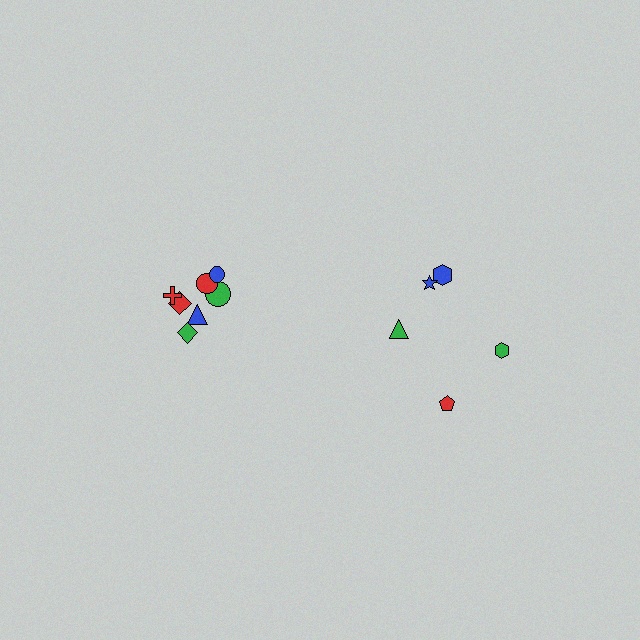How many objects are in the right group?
There are 5 objects.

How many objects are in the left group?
There are 7 objects.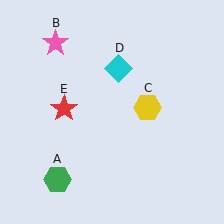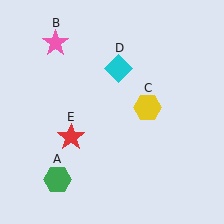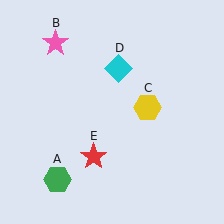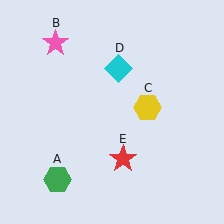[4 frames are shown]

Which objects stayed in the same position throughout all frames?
Green hexagon (object A) and pink star (object B) and yellow hexagon (object C) and cyan diamond (object D) remained stationary.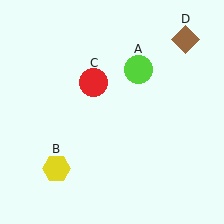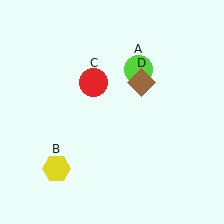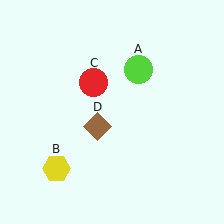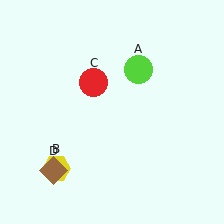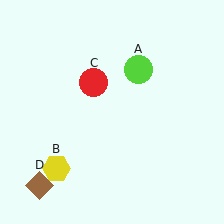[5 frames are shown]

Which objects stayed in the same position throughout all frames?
Lime circle (object A) and yellow hexagon (object B) and red circle (object C) remained stationary.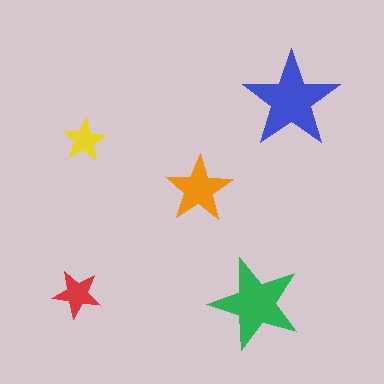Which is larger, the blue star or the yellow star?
The blue one.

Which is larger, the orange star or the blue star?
The blue one.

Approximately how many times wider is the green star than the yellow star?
About 2 times wider.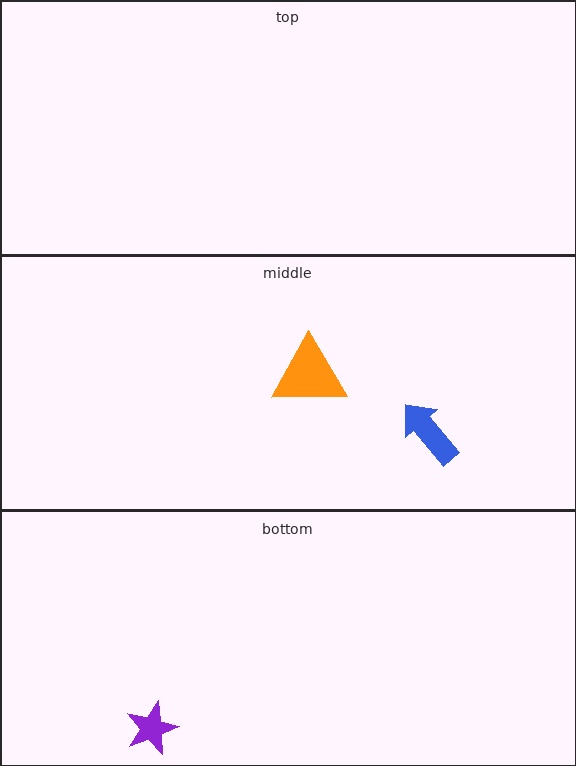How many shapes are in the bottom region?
1.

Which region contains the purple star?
The bottom region.